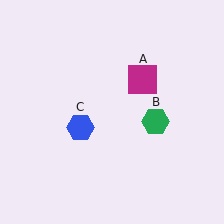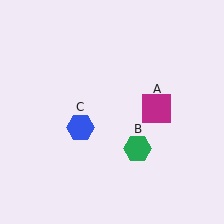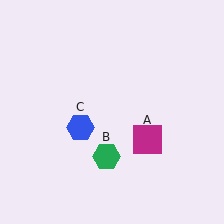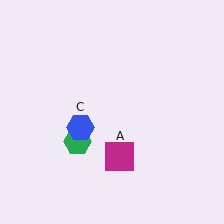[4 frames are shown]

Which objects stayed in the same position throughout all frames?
Blue hexagon (object C) remained stationary.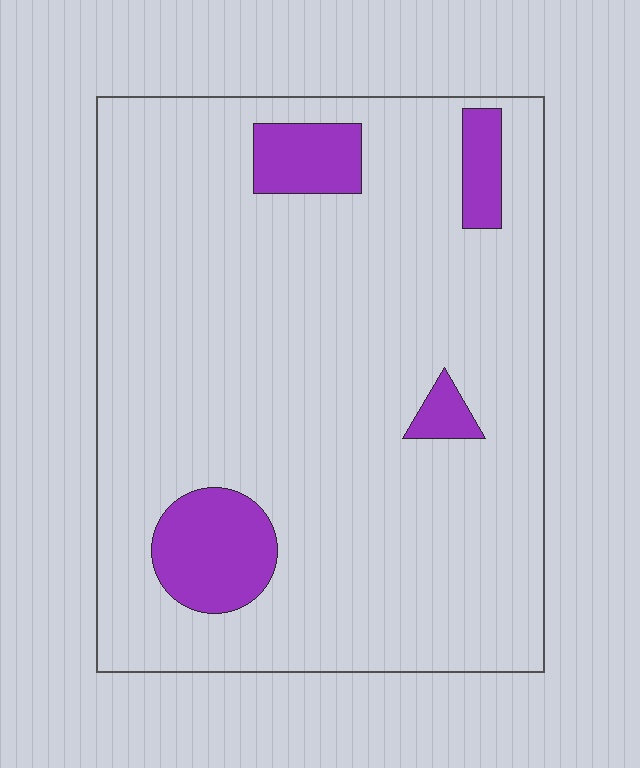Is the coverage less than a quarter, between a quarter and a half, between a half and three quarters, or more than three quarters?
Less than a quarter.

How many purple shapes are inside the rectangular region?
4.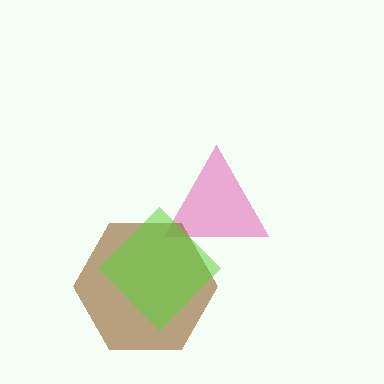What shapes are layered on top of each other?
The layered shapes are: a magenta triangle, a brown hexagon, a lime diamond.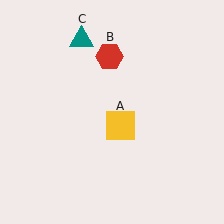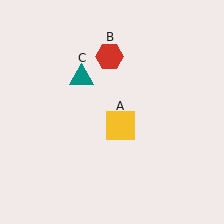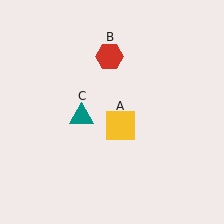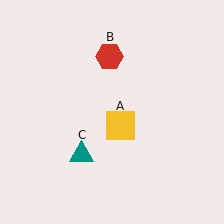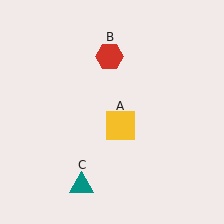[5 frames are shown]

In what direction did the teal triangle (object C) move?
The teal triangle (object C) moved down.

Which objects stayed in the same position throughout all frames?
Yellow square (object A) and red hexagon (object B) remained stationary.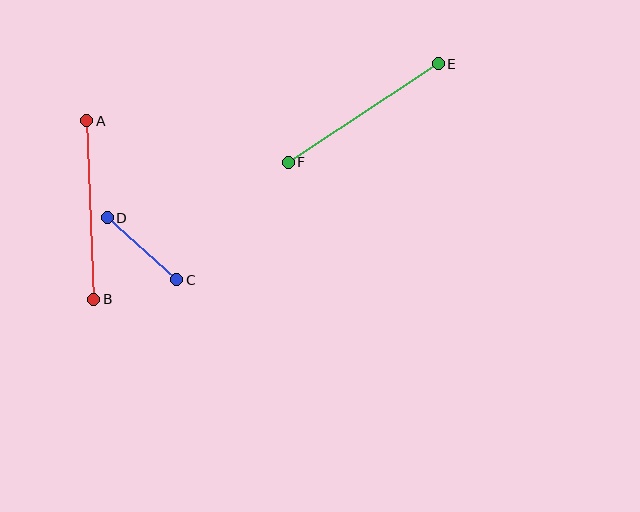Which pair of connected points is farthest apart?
Points E and F are farthest apart.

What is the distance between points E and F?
The distance is approximately 180 pixels.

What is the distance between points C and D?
The distance is approximately 93 pixels.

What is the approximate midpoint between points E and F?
The midpoint is at approximately (363, 113) pixels.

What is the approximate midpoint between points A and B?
The midpoint is at approximately (90, 210) pixels.